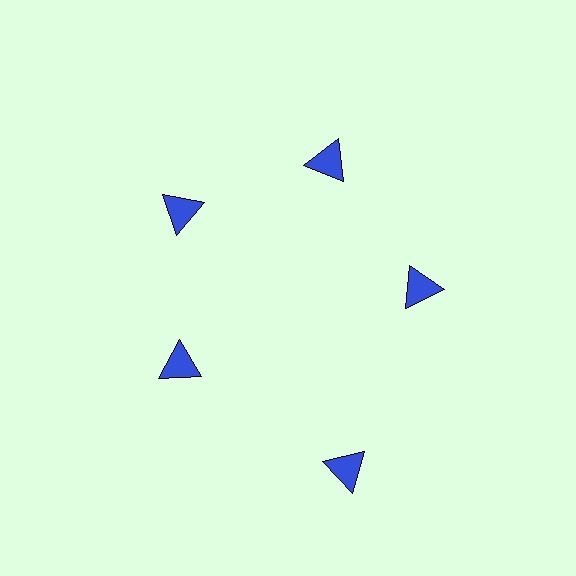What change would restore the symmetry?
The symmetry would be restored by moving it inward, back onto the ring so that all 5 triangles sit at equal angles and equal distance from the center.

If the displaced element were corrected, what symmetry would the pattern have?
It would have 5-fold rotational symmetry — the pattern would map onto itself every 72 degrees.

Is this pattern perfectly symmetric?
No. The 5 blue triangles are arranged in a ring, but one element near the 5 o'clock position is pushed outward from the center, breaking the 5-fold rotational symmetry.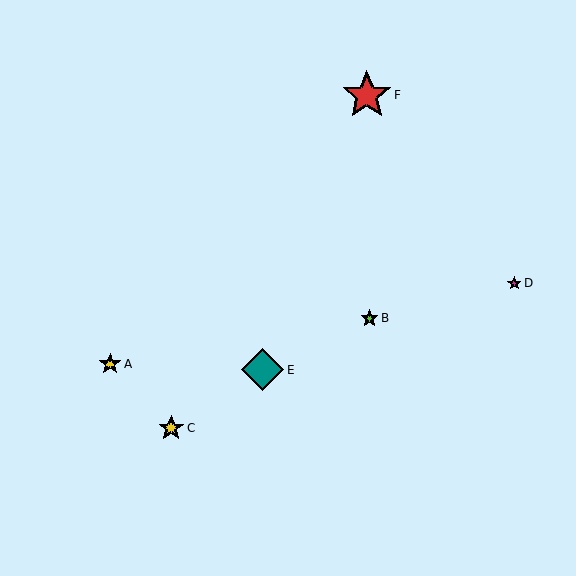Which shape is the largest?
The red star (labeled F) is the largest.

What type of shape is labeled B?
Shape B is a lime star.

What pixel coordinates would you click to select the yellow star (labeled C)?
Click at (171, 428) to select the yellow star C.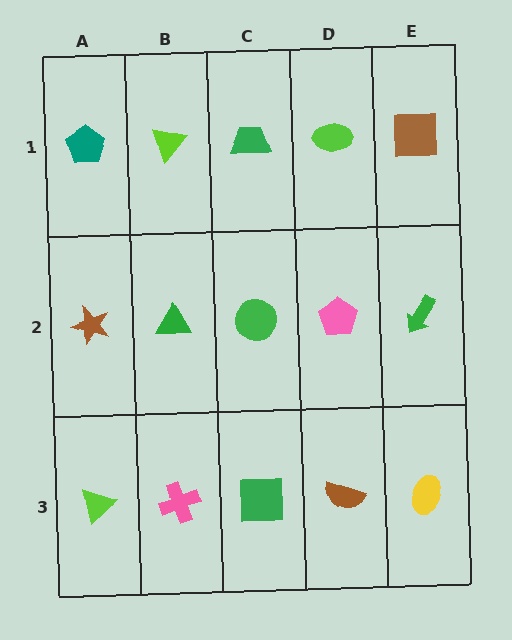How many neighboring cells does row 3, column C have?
3.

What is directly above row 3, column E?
A green arrow.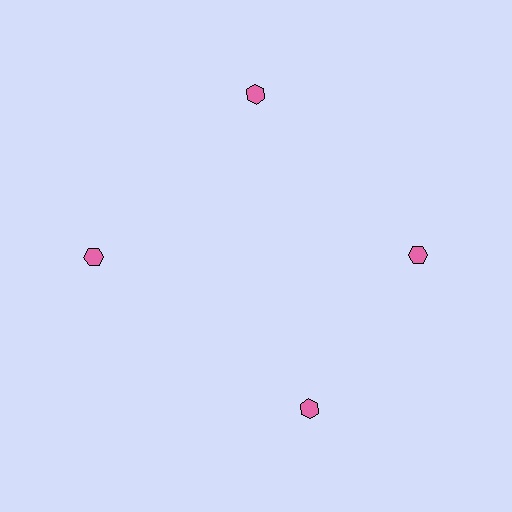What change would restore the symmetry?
The symmetry would be restored by rotating it back into even spacing with its neighbors so that all 4 hexagons sit at equal angles and equal distance from the center.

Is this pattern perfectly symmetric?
No. The 4 pink hexagons are arranged in a ring, but one element near the 6 o'clock position is rotated out of alignment along the ring, breaking the 4-fold rotational symmetry.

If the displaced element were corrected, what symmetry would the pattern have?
It would have 4-fold rotational symmetry — the pattern would map onto itself every 90 degrees.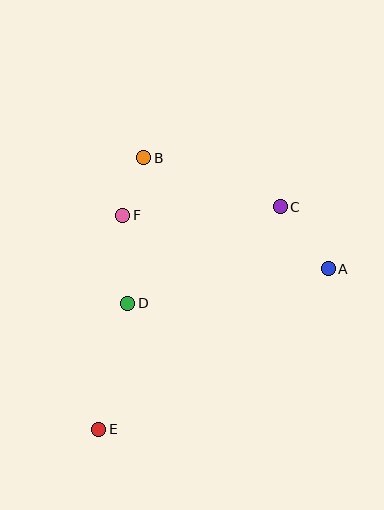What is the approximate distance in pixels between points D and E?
The distance between D and E is approximately 129 pixels.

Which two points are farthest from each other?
Points C and E are farthest from each other.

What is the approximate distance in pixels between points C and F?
The distance between C and F is approximately 158 pixels.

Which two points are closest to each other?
Points B and F are closest to each other.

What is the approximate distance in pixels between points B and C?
The distance between B and C is approximately 145 pixels.